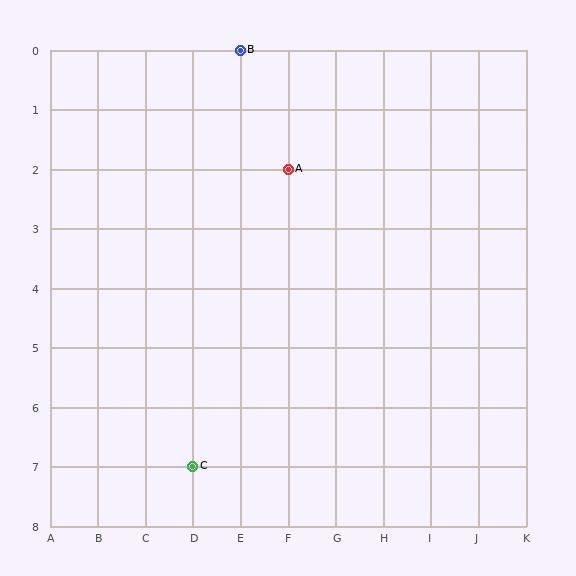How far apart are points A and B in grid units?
Points A and B are 1 column and 2 rows apart (about 2.2 grid units diagonally).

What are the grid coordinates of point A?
Point A is at grid coordinates (F, 2).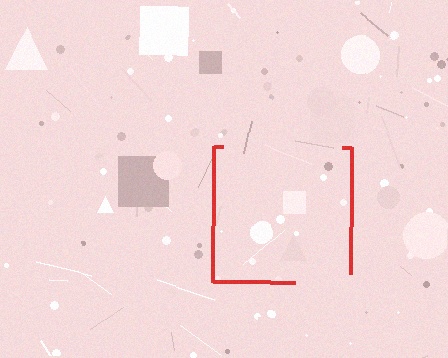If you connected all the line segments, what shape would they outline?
They would outline a square.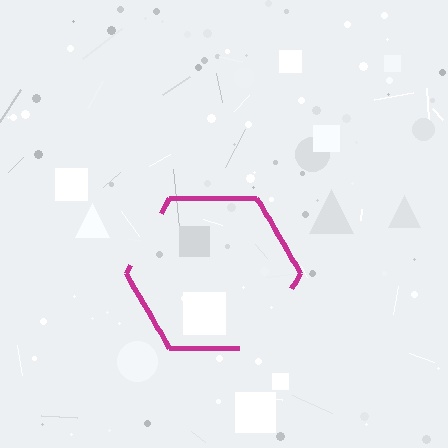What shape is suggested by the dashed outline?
The dashed outline suggests a hexagon.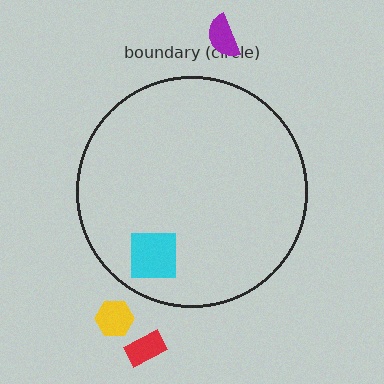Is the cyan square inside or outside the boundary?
Inside.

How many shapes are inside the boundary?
1 inside, 3 outside.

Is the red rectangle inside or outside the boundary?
Outside.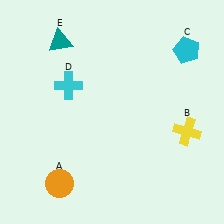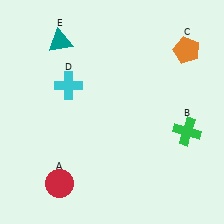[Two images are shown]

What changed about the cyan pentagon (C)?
In Image 1, C is cyan. In Image 2, it changed to orange.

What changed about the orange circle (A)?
In Image 1, A is orange. In Image 2, it changed to red.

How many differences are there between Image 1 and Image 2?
There are 3 differences between the two images.